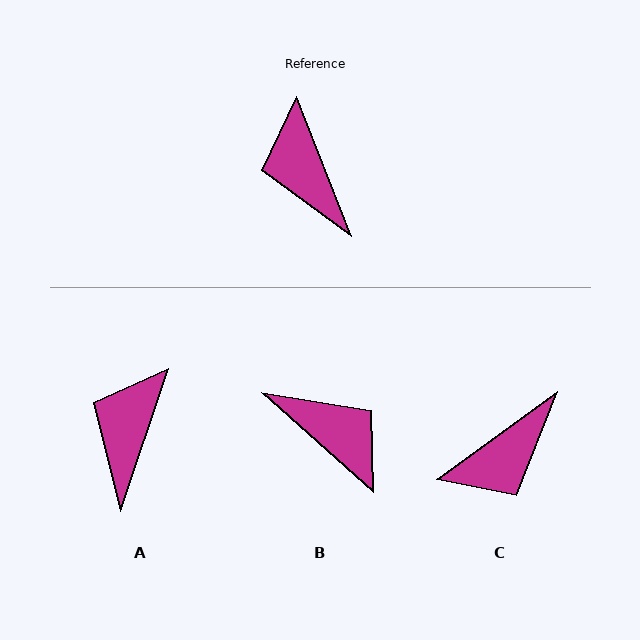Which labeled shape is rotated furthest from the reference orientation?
B, about 153 degrees away.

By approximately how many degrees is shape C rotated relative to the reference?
Approximately 105 degrees counter-clockwise.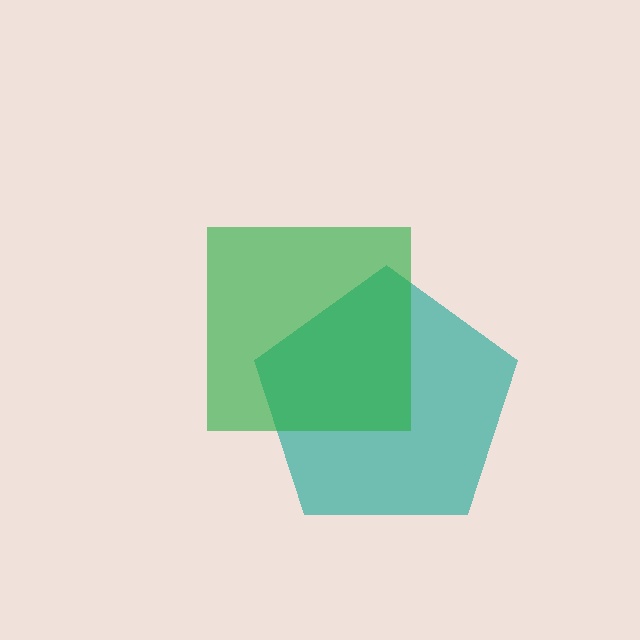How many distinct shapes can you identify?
There are 2 distinct shapes: a teal pentagon, a green square.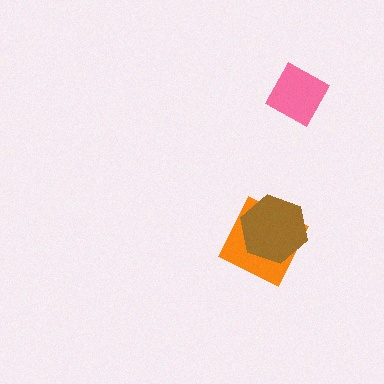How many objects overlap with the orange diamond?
1 object overlaps with the orange diamond.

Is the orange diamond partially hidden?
Yes, it is partially covered by another shape.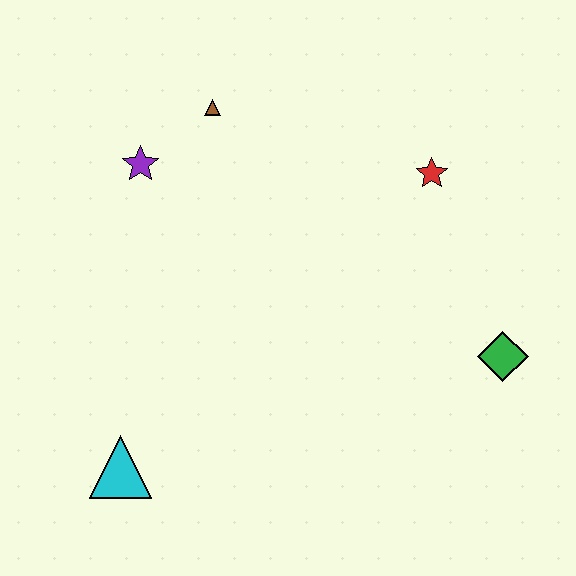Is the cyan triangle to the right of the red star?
No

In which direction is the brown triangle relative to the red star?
The brown triangle is to the left of the red star.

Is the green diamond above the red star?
No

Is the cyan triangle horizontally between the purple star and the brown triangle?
No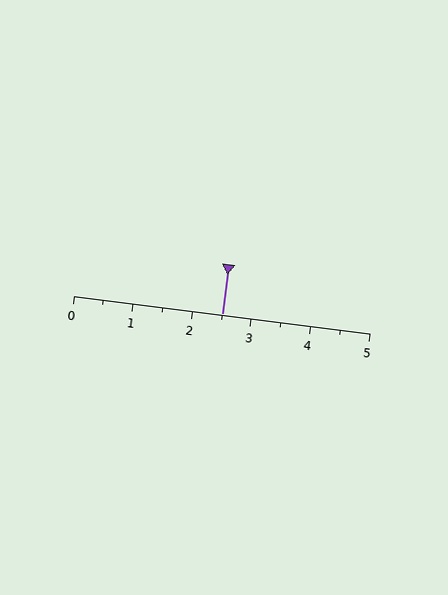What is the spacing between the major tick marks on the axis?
The major ticks are spaced 1 apart.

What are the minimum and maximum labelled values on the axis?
The axis runs from 0 to 5.